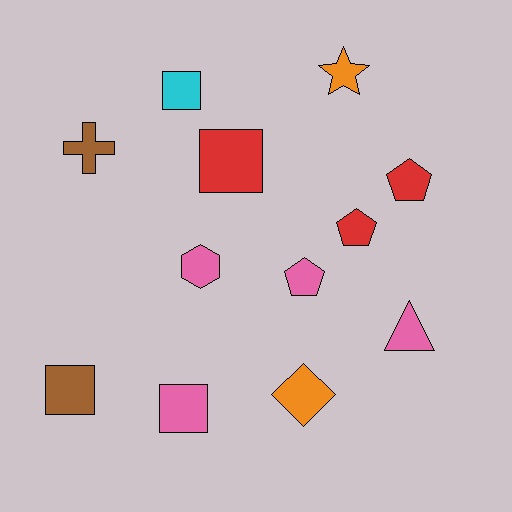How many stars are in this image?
There is 1 star.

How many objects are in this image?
There are 12 objects.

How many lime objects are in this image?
There are no lime objects.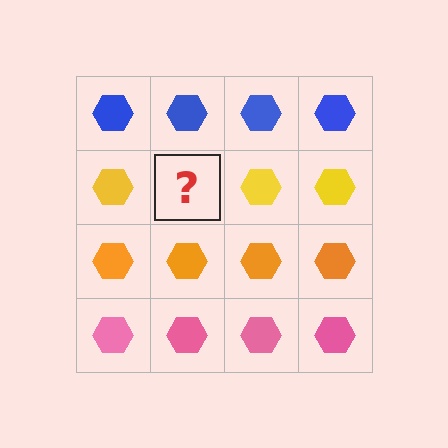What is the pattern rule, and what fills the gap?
The rule is that each row has a consistent color. The gap should be filled with a yellow hexagon.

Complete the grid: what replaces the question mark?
The question mark should be replaced with a yellow hexagon.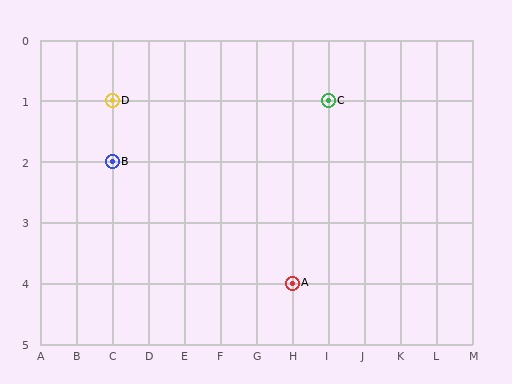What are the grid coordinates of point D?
Point D is at grid coordinates (C, 1).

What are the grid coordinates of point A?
Point A is at grid coordinates (H, 4).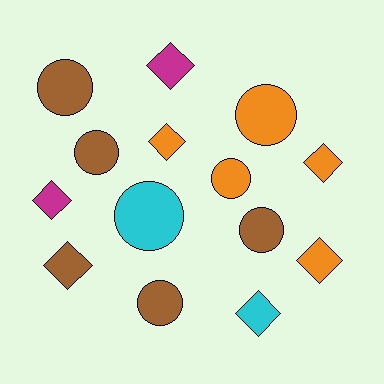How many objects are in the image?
There are 14 objects.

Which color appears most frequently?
Brown, with 5 objects.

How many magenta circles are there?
There are no magenta circles.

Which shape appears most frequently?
Circle, with 7 objects.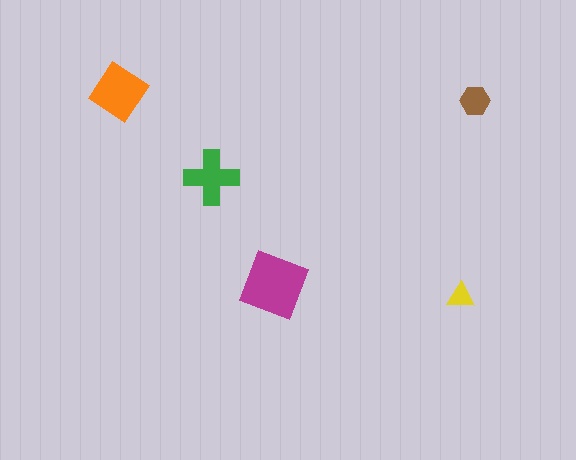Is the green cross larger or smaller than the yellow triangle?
Larger.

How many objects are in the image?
There are 5 objects in the image.